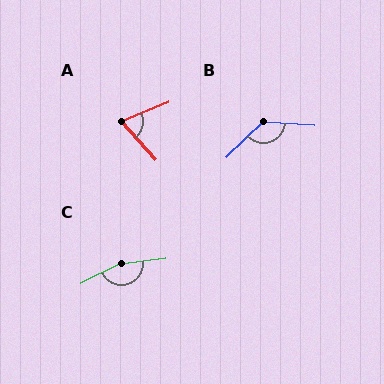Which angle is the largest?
C, at approximately 161 degrees.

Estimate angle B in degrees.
Approximately 132 degrees.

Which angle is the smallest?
A, at approximately 70 degrees.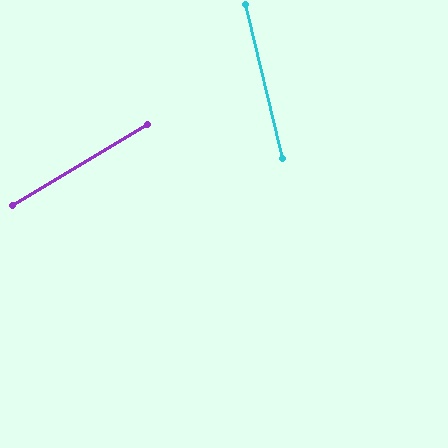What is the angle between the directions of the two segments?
Approximately 72 degrees.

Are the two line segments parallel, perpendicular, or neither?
Neither parallel nor perpendicular — they differ by about 72°.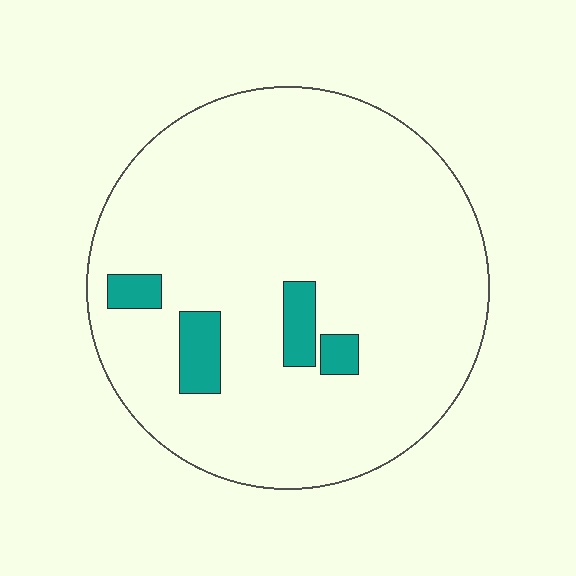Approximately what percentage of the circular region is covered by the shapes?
Approximately 10%.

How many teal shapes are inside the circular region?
4.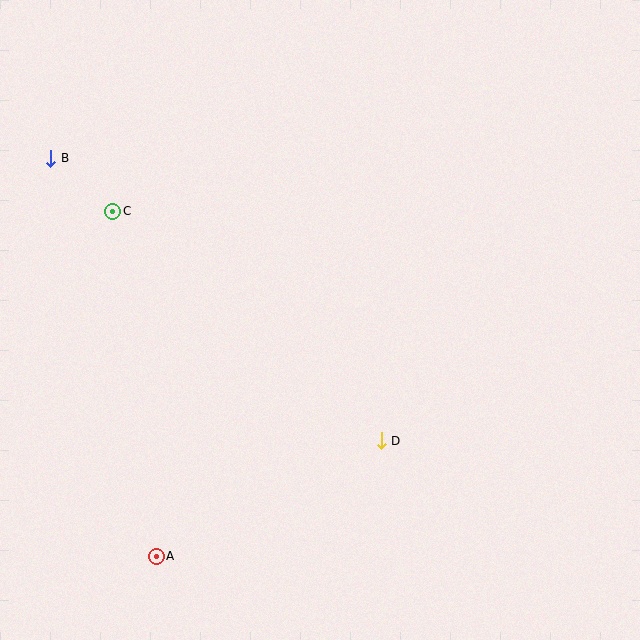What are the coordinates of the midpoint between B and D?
The midpoint between B and D is at (216, 299).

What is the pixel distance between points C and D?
The distance between C and D is 353 pixels.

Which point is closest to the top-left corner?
Point B is closest to the top-left corner.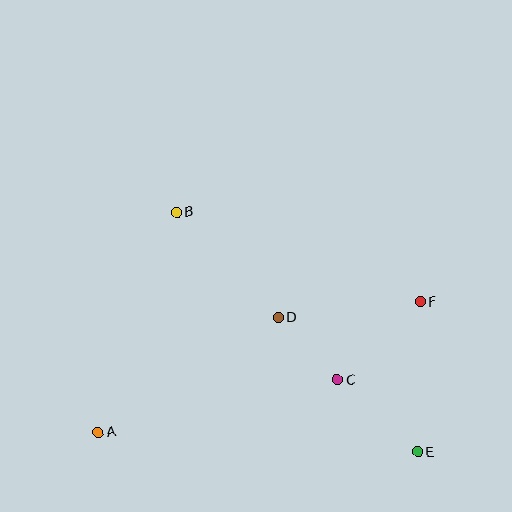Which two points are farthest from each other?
Points A and F are farthest from each other.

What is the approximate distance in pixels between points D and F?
The distance between D and F is approximately 142 pixels.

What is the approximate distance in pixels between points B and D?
The distance between B and D is approximately 146 pixels.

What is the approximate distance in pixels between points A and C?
The distance between A and C is approximately 245 pixels.